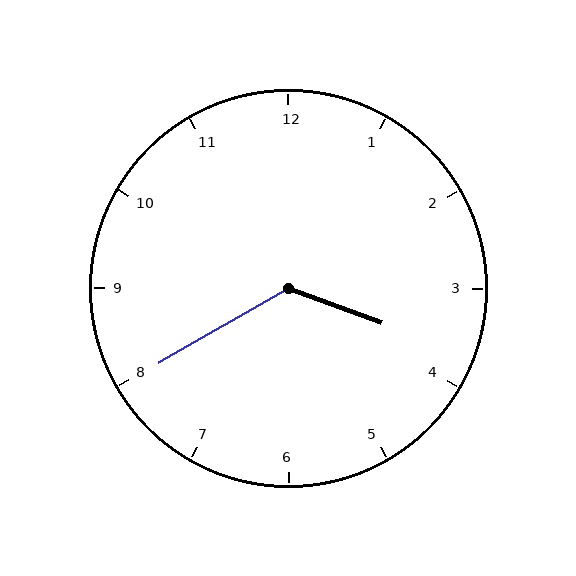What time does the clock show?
3:40.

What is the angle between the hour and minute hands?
Approximately 130 degrees.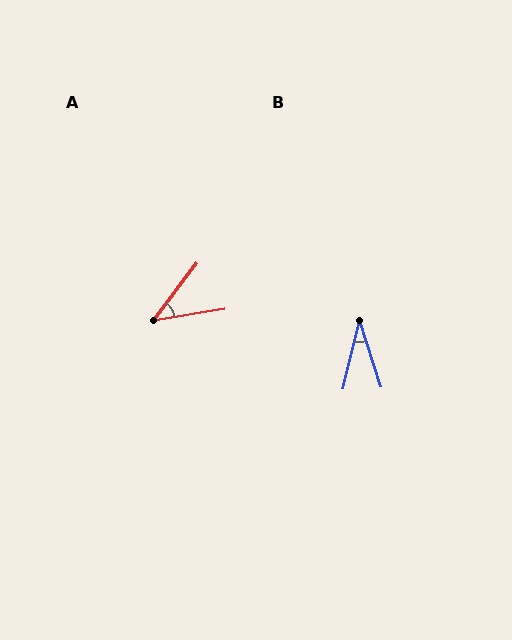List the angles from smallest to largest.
B (31°), A (44°).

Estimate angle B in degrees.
Approximately 31 degrees.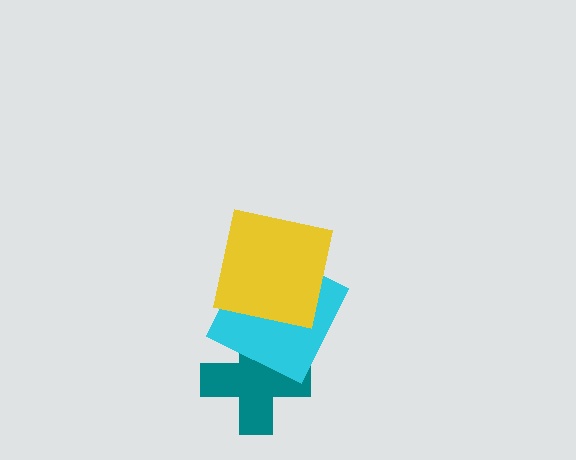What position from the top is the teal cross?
The teal cross is 3rd from the top.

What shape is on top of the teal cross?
The cyan square is on top of the teal cross.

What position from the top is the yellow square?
The yellow square is 1st from the top.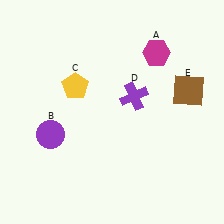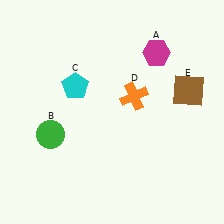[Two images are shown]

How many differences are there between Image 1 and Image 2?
There are 3 differences between the two images.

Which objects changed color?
B changed from purple to green. C changed from yellow to cyan. D changed from purple to orange.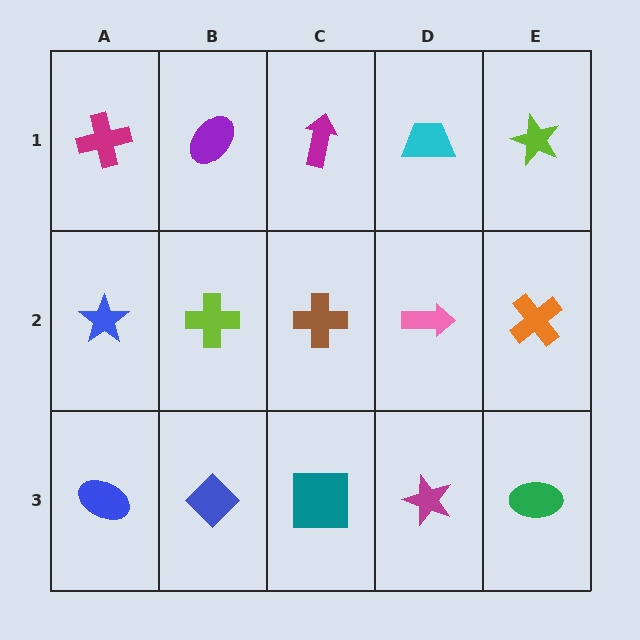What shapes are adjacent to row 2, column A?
A magenta cross (row 1, column A), a blue ellipse (row 3, column A), a lime cross (row 2, column B).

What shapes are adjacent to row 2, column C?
A magenta arrow (row 1, column C), a teal square (row 3, column C), a lime cross (row 2, column B), a pink arrow (row 2, column D).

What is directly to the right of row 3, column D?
A green ellipse.